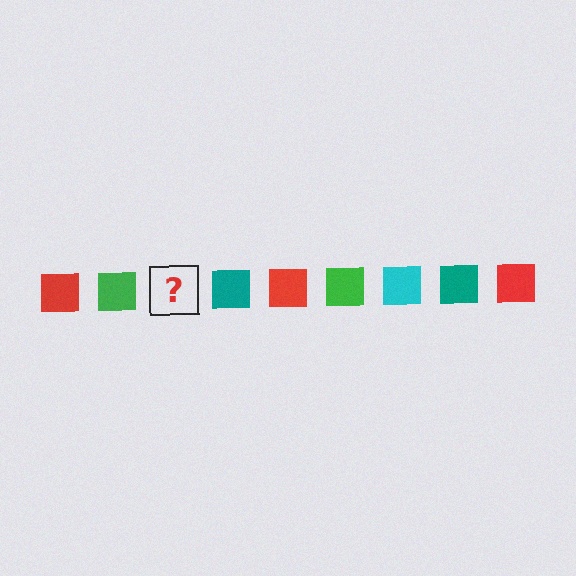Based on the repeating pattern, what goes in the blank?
The blank should be a cyan square.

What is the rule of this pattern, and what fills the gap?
The rule is that the pattern cycles through red, green, cyan, teal squares. The gap should be filled with a cyan square.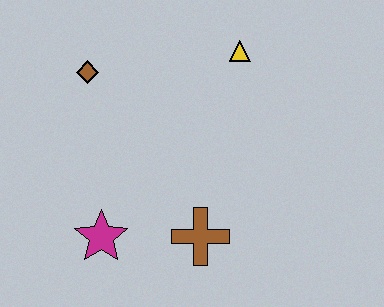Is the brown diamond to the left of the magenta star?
Yes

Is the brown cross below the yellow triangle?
Yes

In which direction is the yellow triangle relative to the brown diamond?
The yellow triangle is to the right of the brown diamond.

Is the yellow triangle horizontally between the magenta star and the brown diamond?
No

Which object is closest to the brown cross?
The magenta star is closest to the brown cross.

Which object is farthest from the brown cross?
The brown diamond is farthest from the brown cross.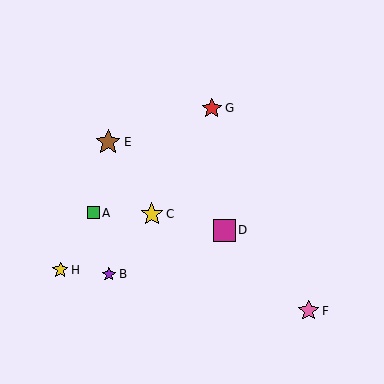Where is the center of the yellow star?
The center of the yellow star is at (152, 214).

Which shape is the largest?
The brown star (labeled E) is the largest.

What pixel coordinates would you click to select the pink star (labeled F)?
Click at (309, 311) to select the pink star F.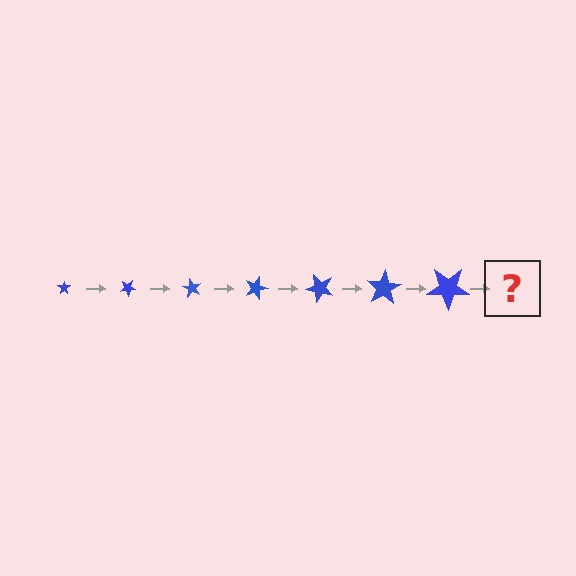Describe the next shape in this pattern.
It should be a star, larger than the previous one and rotated 210 degrees from the start.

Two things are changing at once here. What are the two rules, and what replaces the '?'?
The two rules are that the star grows larger each step and it rotates 30 degrees each step. The '?' should be a star, larger than the previous one and rotated 210 degrees from the start.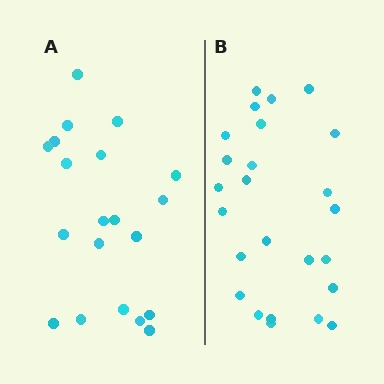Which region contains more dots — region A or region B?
Region B (the right region) has more dots.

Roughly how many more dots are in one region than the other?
Region B has about 5 more dots than region A.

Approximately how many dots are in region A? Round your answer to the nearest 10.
About 20 dots.